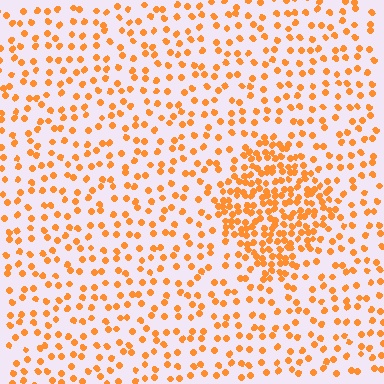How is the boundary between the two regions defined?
The boundary is defined by a change in element density (approximately 2.5x ratio). All elements are the same color, size, and shape.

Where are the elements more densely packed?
The elements are more densely packed inside the diamond boundary.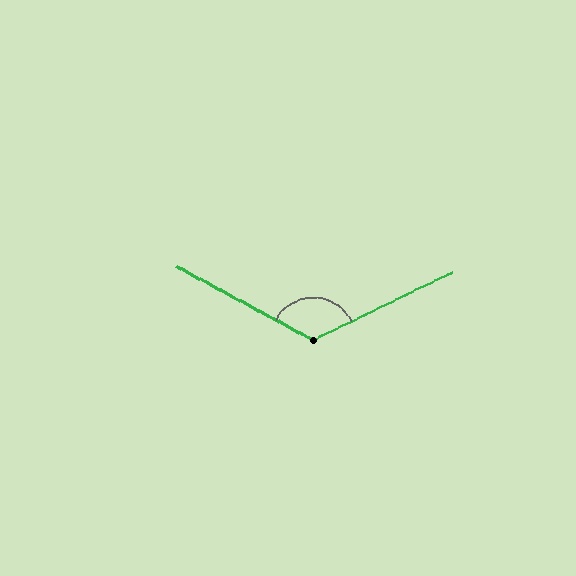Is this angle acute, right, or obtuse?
It is obtuse.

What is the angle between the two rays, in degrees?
Approximately 126 degrees.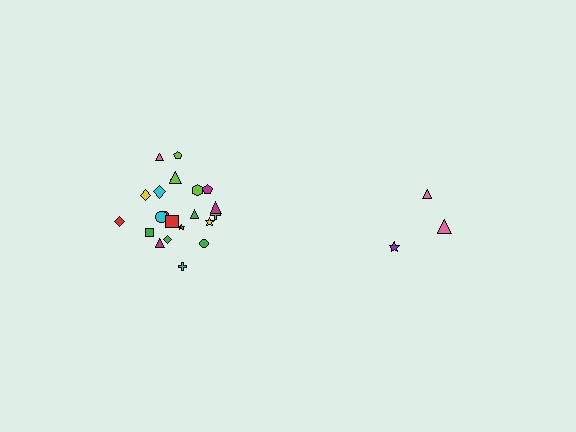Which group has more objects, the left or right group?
The left group.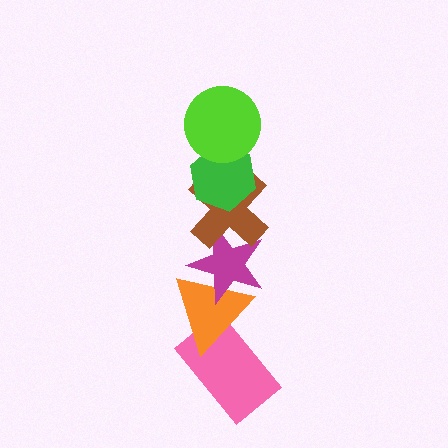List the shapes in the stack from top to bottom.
From top to bottom: the lime circle, the green hexagon, the brown cross, the magenta star, the orange triangle, the pink rectangle.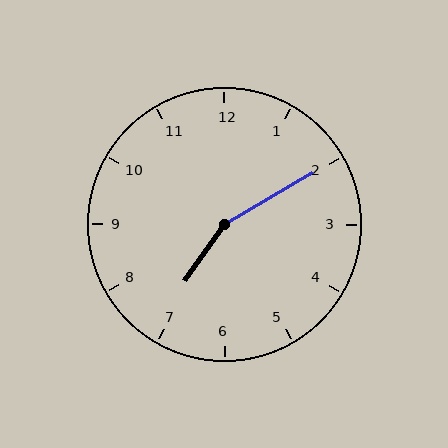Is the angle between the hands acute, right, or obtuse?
It is obtuse.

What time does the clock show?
7:10.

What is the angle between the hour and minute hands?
Approximately 155 degrees.